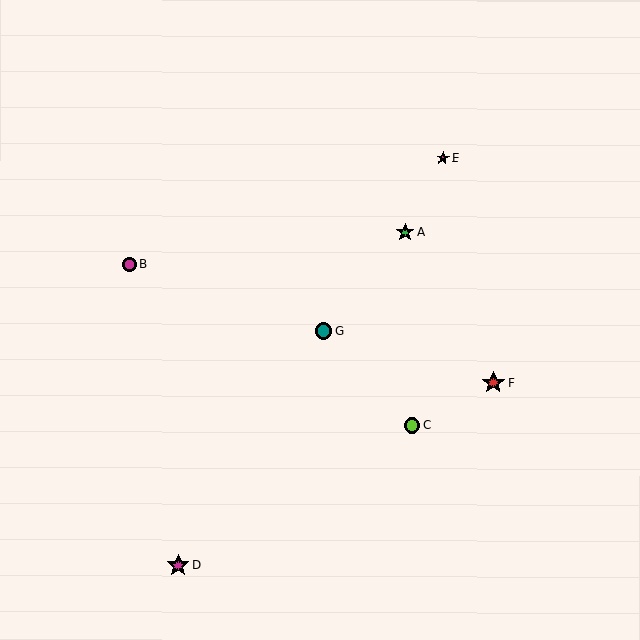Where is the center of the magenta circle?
The center of the magenta circle is at (130, 265).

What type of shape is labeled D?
Shape D is a magenta star.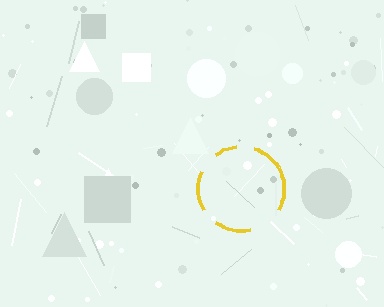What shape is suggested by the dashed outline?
The dashed outline suggests a circle.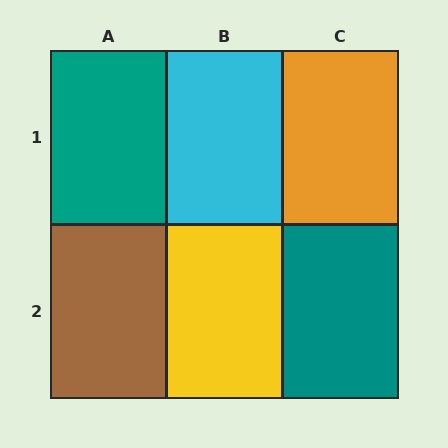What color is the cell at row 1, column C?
Orange.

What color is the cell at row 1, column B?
Cyan.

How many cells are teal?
2 cells are teal.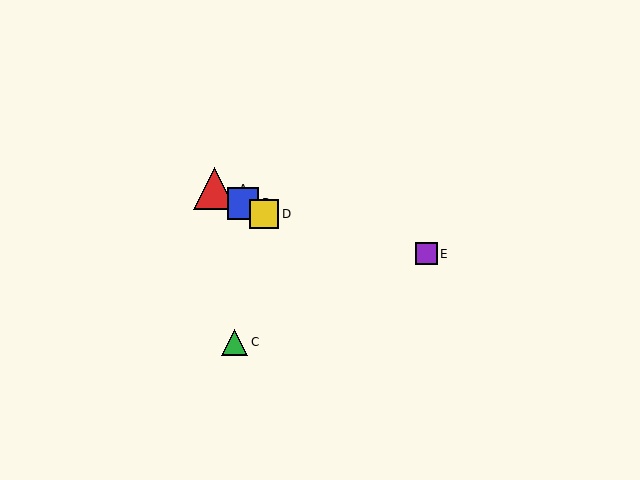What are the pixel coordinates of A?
Object A is at (215, 189).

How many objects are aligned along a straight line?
3 objects (A, B, D) are aligned along a straight line.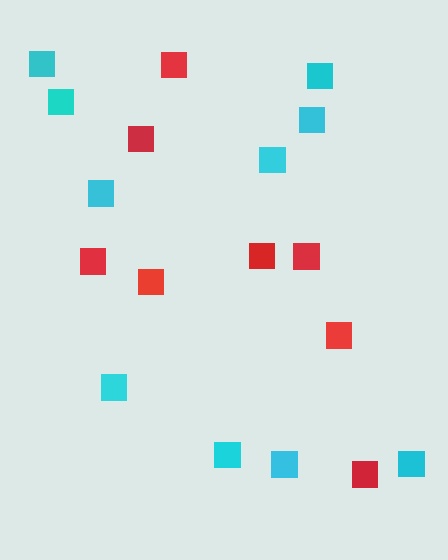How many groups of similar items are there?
There are 2 groups: one group of red squares (8) and one group of cyan squares (10).